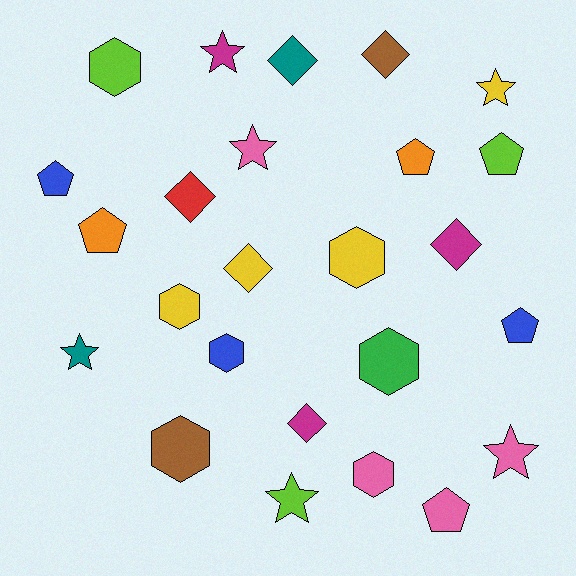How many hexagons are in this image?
There are 7 hexagons.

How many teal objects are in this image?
There are 2 teal objects.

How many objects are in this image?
There are 25 objects.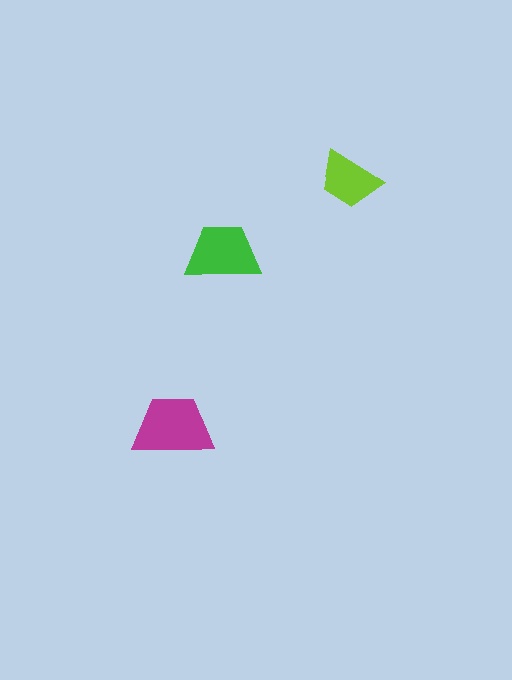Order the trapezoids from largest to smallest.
the magenta one, the green one, the lime one.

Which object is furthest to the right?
The lime trapezoid is rightmost.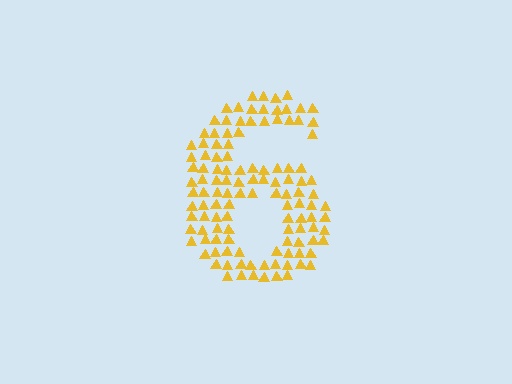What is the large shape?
The large shape is the digit 6.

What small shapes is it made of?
It is made of small triangles.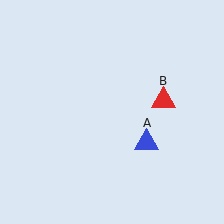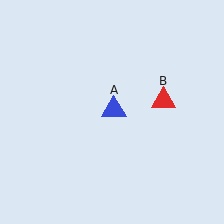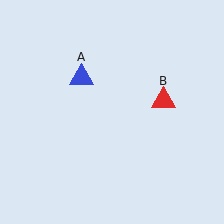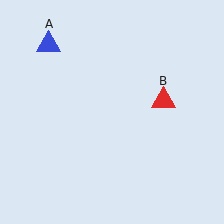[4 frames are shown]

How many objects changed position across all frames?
1 object changed position: blue triangle (object A).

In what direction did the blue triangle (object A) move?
The blue triangle (object A) moved up and to the left.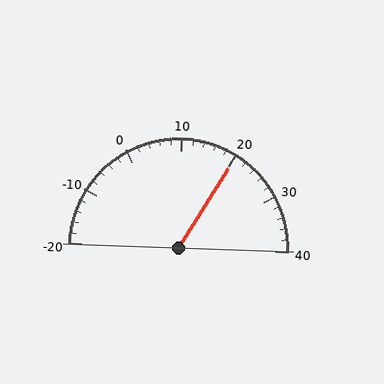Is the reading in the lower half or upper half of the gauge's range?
The reading is in the upper half of the range (-20 to 40).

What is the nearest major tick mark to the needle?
The nearest major tick mark is 20.